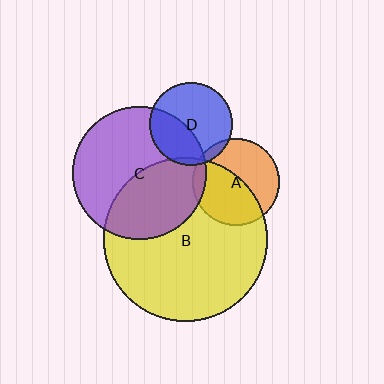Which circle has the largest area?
Circle B (yellow).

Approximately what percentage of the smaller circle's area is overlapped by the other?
Approximately 5%.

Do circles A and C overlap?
Yes.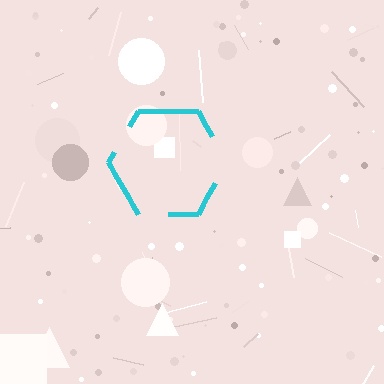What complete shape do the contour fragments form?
The contour fragments form a hexagon.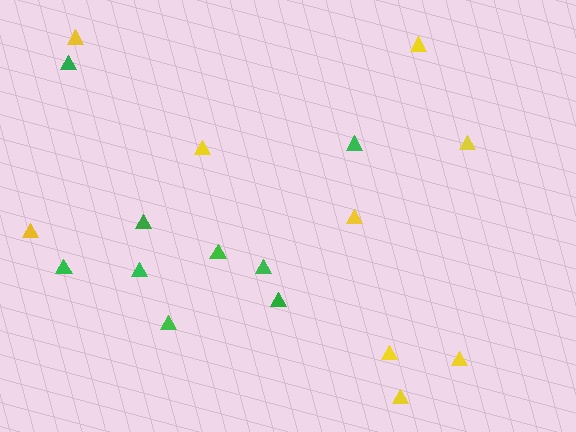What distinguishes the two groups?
There are 2 groups: one group of green triangles (9) and one group of yellow triangles (9).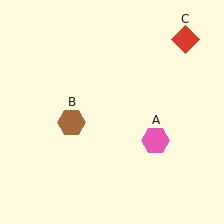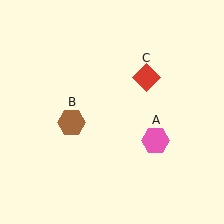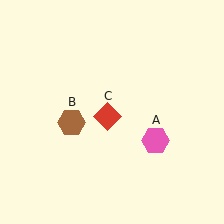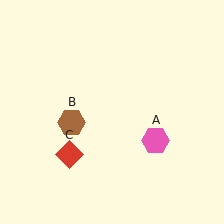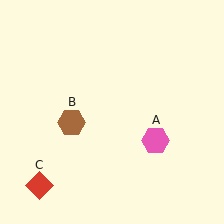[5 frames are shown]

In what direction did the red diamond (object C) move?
The red diamond (object C) moved down and to the left.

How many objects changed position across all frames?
1 object changed position: red diamond (object C).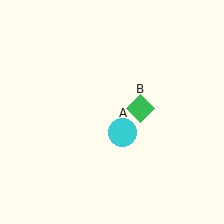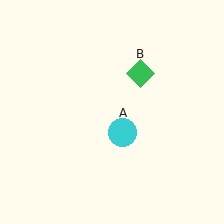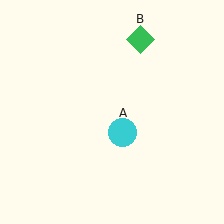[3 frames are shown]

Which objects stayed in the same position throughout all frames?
Cyan circle (object A) remained stationary.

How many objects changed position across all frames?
1 object changed position: green diamond (object B).